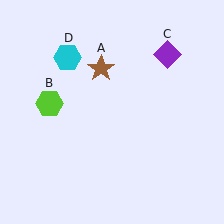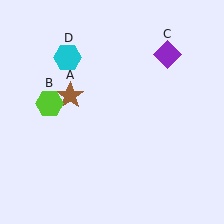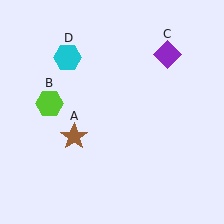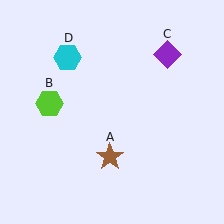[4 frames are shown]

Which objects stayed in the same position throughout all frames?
Lime hexagon (object B) and purple diamond (object C) and cyan hexagon (object D) remained stationary.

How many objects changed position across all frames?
1 object changed position: brown star (object A).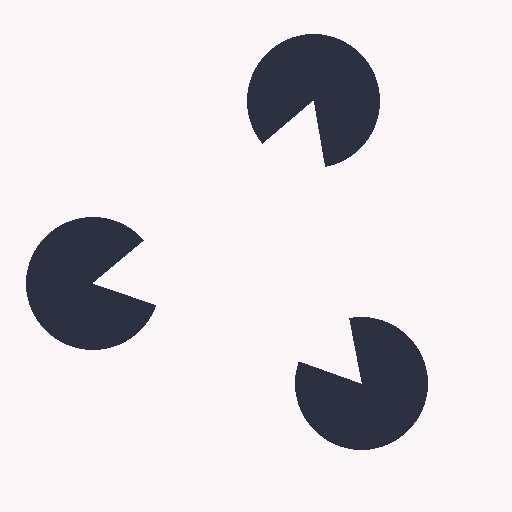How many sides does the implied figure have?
3 sides.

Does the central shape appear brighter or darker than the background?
It typically appears slightly brighter than the background, even though no actual brightness change is drawn.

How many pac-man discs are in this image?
There are 3 — one at each vertex of the illusory triangle.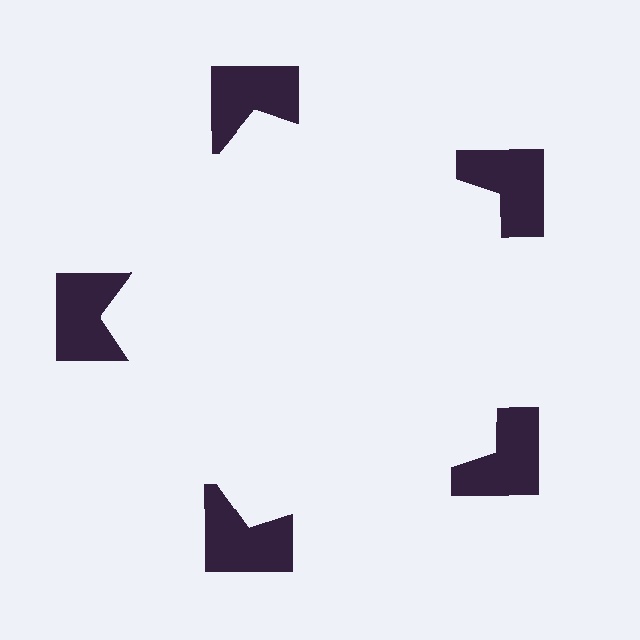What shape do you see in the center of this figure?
An illusory pentagon — its edges are inferred from the aligned wedge cuts in the notched squares, not physically drawn.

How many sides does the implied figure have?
5 sides.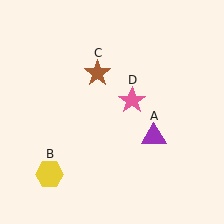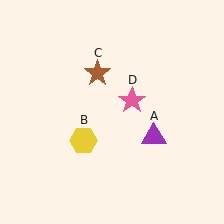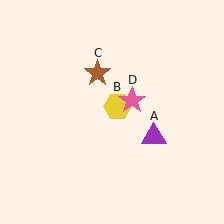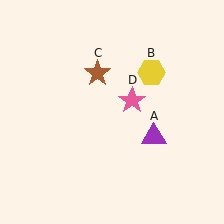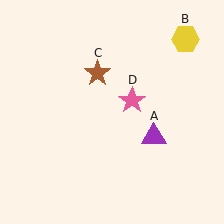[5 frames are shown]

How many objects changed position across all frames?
1 object changed position: yellow hexagon (object B).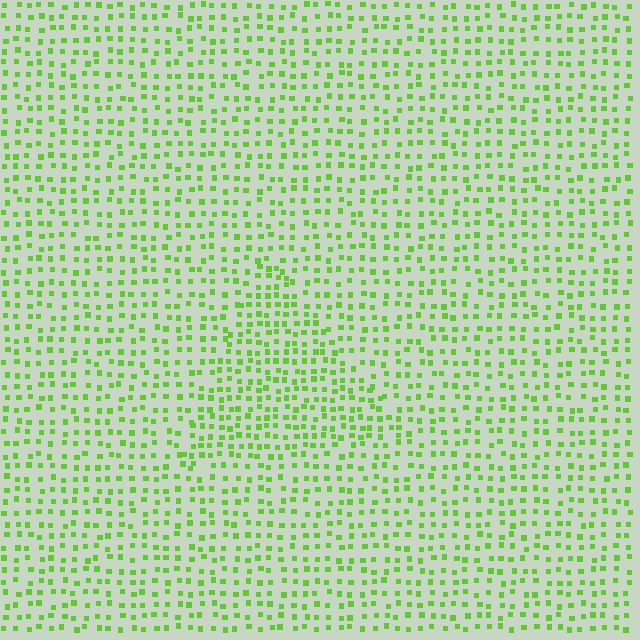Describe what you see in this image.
The image contains small lime elements arranged at two different densities. A triangle-shaped region is visible where the elements are more densely packed than the surrounding area.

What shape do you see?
I see a triangle.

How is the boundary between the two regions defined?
The boundary is defined by a change in element density (approximately 1.5x ratio). All elements are the same color, size, and shape.